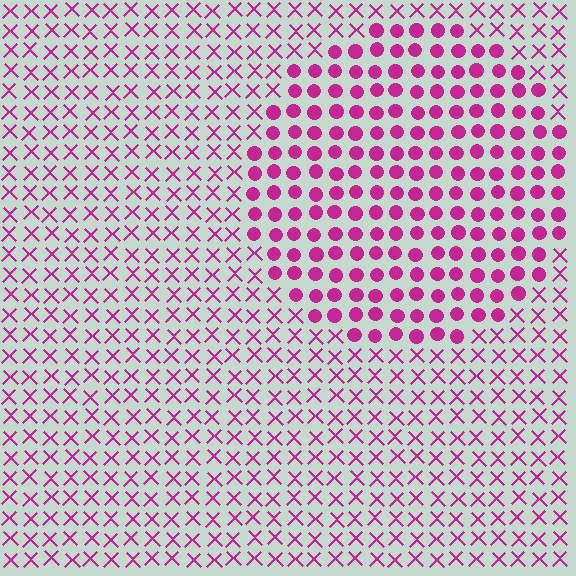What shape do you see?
I see a circle.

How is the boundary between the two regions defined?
The boundary is defined by a change in element shape: circles inside vs. X marks outside. All elements share the same color and spacing.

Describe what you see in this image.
The image is filled with small magenta elements arranged in a uniform grid. A circle-shaped region contains circles, while the surrounding area contains X marks. The boundary is defined purely by the change in element shape.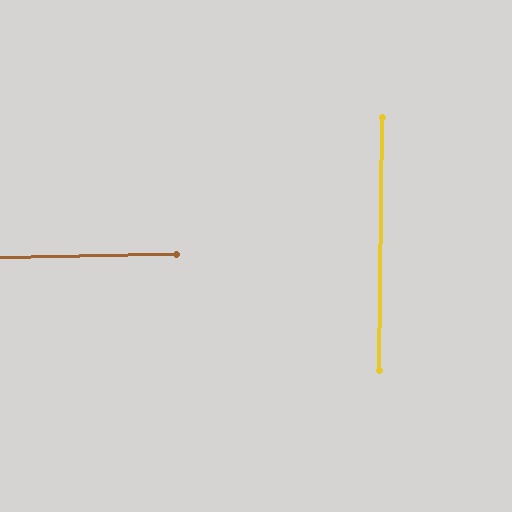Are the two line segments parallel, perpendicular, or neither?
Perpendicular — they meet at approximately 89°.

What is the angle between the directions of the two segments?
Approximately 89 degrees.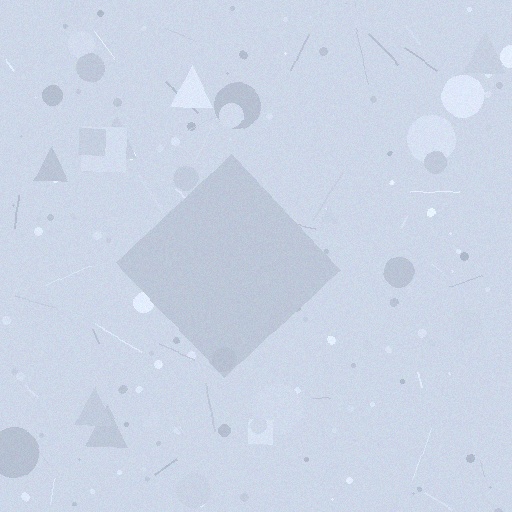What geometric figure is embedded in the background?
A diamond is embedded in the background.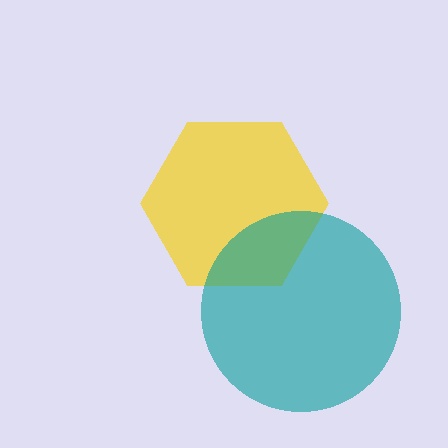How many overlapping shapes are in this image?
There are 2 overlapping shapes in the image.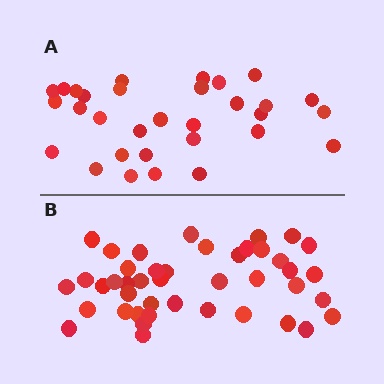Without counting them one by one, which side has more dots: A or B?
Region B (the bottom region) has more dots.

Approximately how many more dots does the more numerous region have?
Region B has roughly 12 or so more dots than region A.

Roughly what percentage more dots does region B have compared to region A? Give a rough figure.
About 40% more.